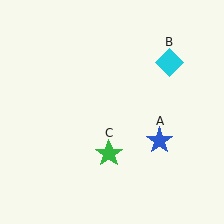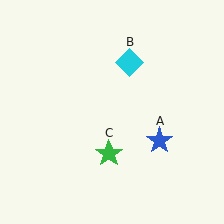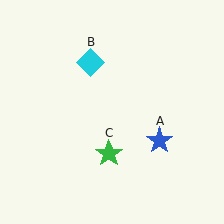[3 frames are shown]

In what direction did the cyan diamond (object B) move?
The cyan diamond (object B) moved left.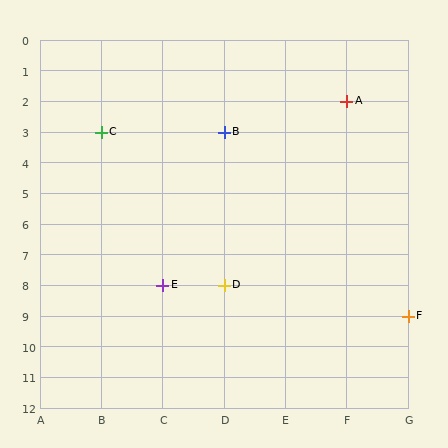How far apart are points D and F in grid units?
Points D and F are 3 columns and 1 row apart (about 3.2 grid units diagonally).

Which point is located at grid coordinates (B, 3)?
Point C is at (B, 3).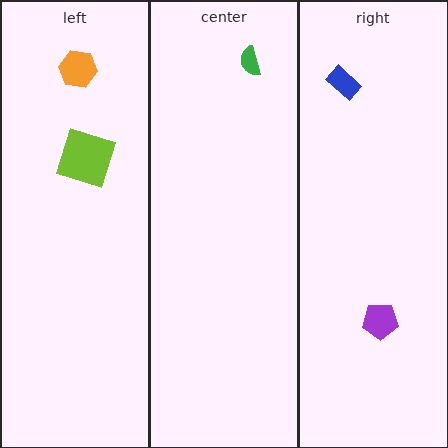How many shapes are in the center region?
1.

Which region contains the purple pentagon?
The right region.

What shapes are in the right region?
The blue rectangle, the purple pentagon.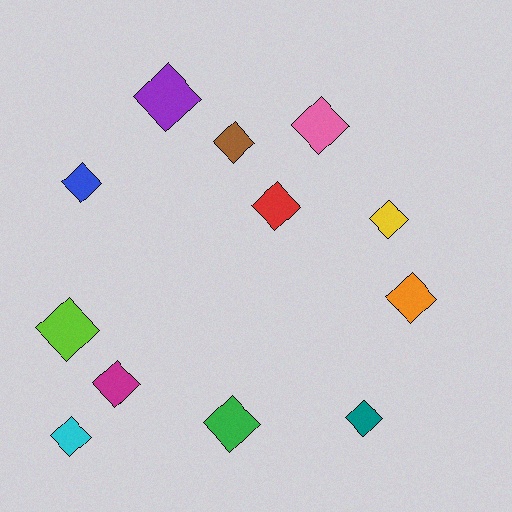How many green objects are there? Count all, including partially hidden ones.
There is 1 green object.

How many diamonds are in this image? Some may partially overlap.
There are 12 diamonds.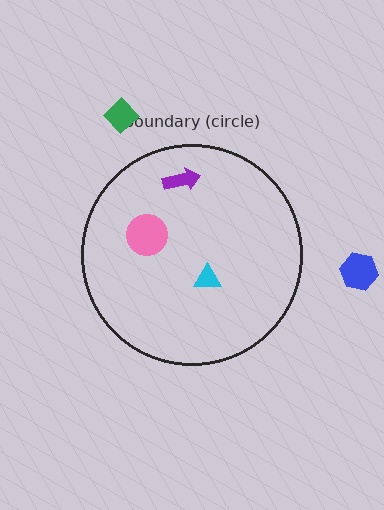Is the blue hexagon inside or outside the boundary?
Outside.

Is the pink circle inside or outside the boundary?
Inside.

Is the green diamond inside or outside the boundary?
Outside.